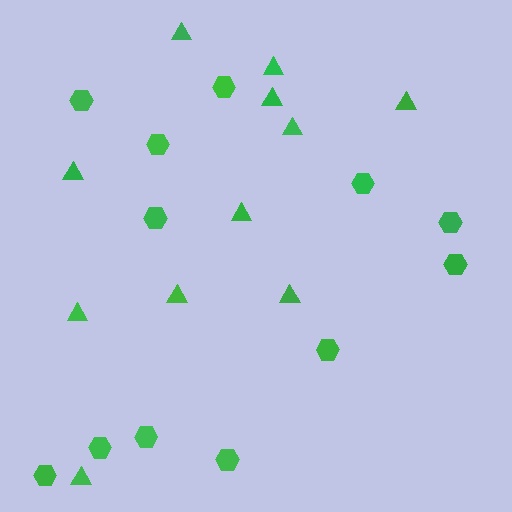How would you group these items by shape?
There are 2 groups: one group of triangles (11) and one group of hexagons (12).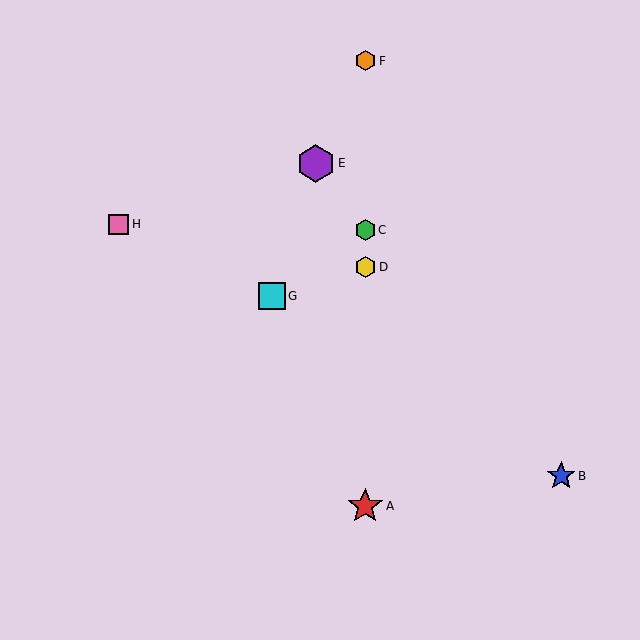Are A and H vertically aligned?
No, A is at x≈365 and H is at x≈119.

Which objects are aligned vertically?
Objects A, C, D, F are aligned vertically.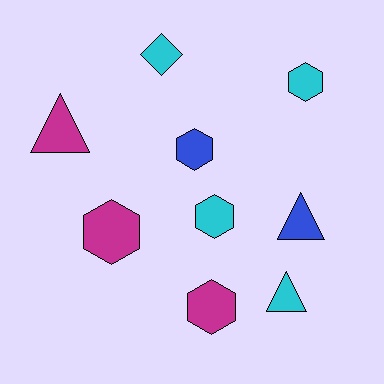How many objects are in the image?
There are 9 objects.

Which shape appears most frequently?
Hexagon, with 5 objects.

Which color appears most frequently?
Cyan, with 4 objects.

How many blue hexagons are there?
There is 1 blue hexagon.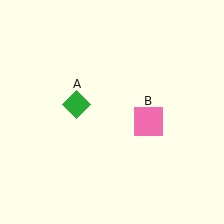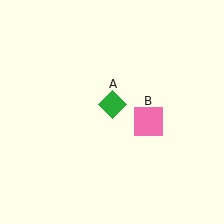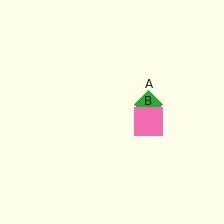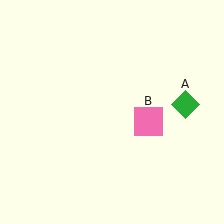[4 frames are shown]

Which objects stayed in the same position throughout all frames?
Pink square (object B) remained stationary.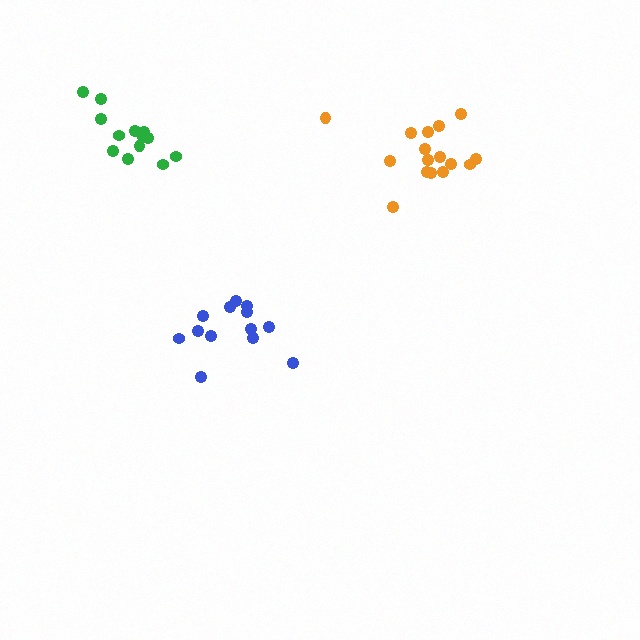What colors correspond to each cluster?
The clusters are colored: blue, orange, green.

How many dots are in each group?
Group 1: 13 dots, Group 2: 16 dots, Group 3: 13 dots (42 total).